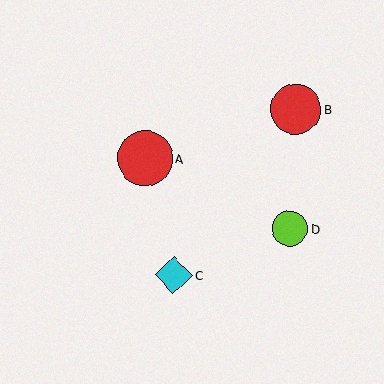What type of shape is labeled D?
Shape D is a lime circle.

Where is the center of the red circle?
The center of the red circle is at (296, 109).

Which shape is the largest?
The red circle (labeled A) is the largest.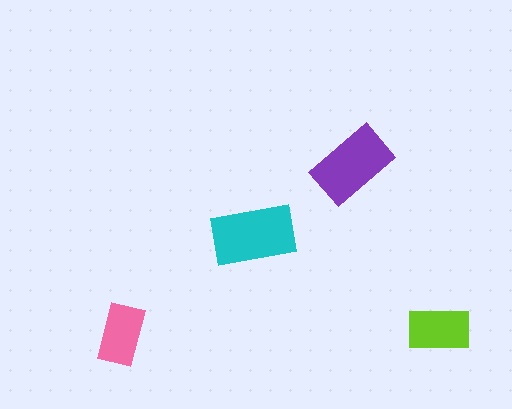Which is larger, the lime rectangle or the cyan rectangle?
The cyan one.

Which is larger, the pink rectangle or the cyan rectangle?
The cyan one.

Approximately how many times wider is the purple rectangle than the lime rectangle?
About 1.5 times wider.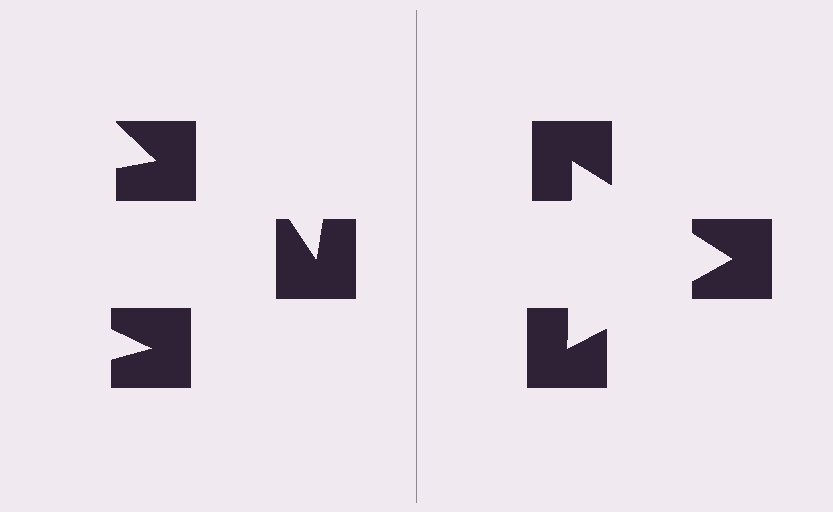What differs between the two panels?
The notched squares are positioned identically on both sides; only the wedge orientations differ. On the right they align to a triangle; on the left they are misaligned.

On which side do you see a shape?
An illusory triangle appears on the right side. On the left side the wedge cuts are rotated, so no coherent shape forms.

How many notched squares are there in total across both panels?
6 — 3 on each side.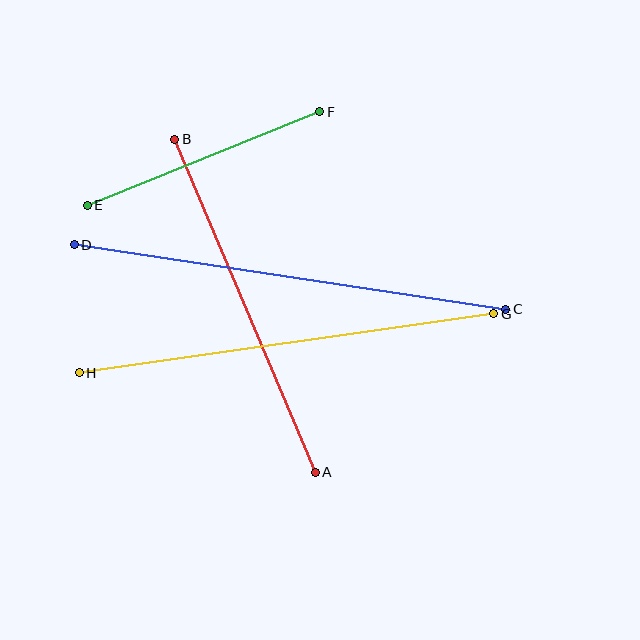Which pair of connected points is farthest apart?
Points C and D are farthest apart.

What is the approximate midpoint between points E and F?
The midpoint is at approximately (203, 159) pixels.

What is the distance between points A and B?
The distance is approximately 361 pixels.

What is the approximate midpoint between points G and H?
The midpoint is at approximately (286, 343) pixels.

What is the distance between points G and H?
The distance is approximately 418 pixels.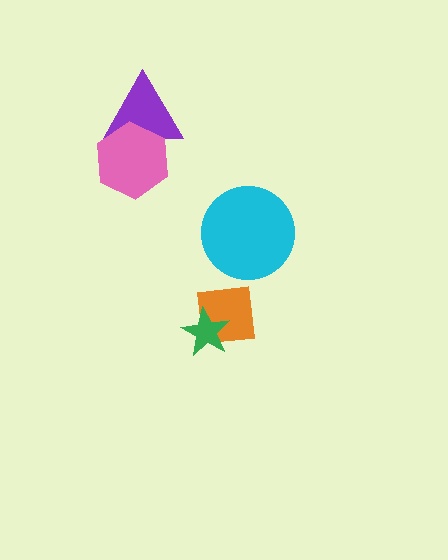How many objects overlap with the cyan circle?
0 objects overlap with the cyan circle.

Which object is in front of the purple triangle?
The pink hexagon is in front of the purple triangle.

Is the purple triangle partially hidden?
Yes, it is partially covered by another shape.